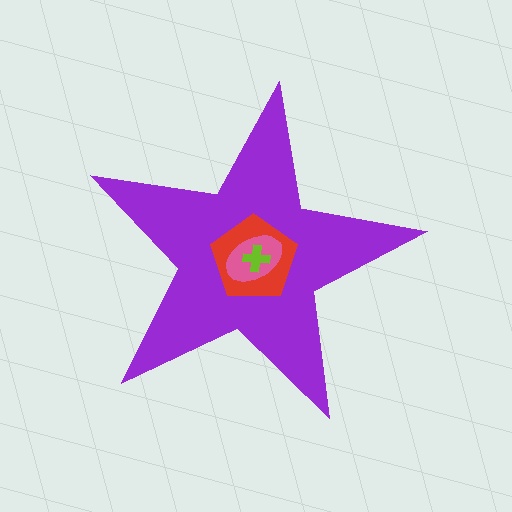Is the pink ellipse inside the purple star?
Yes.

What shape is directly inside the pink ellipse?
The lime cross.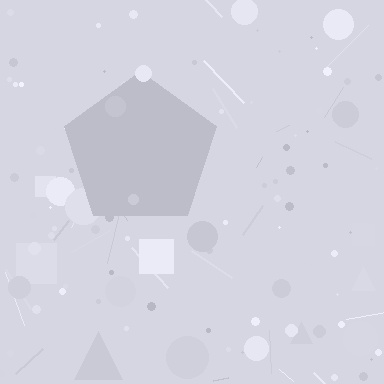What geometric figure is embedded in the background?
A pentagon is embedded in the background.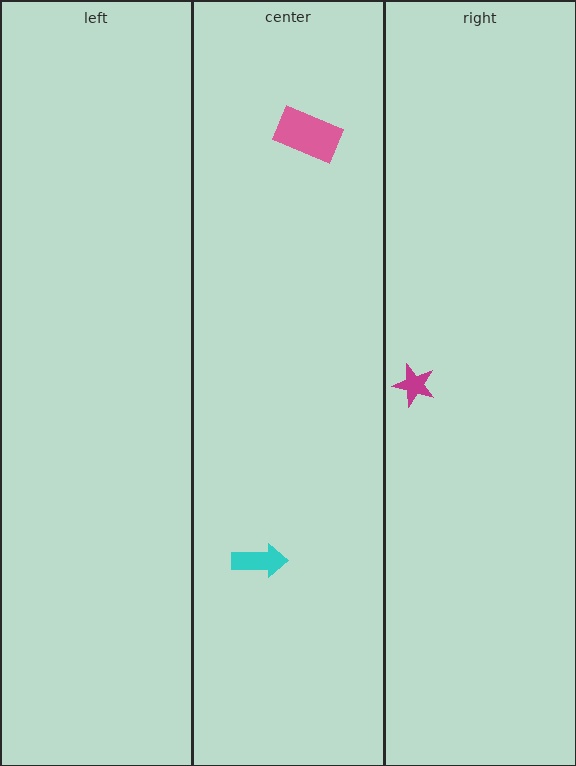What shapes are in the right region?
The magenta star.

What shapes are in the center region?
The pink rectangle, the cyan arrow.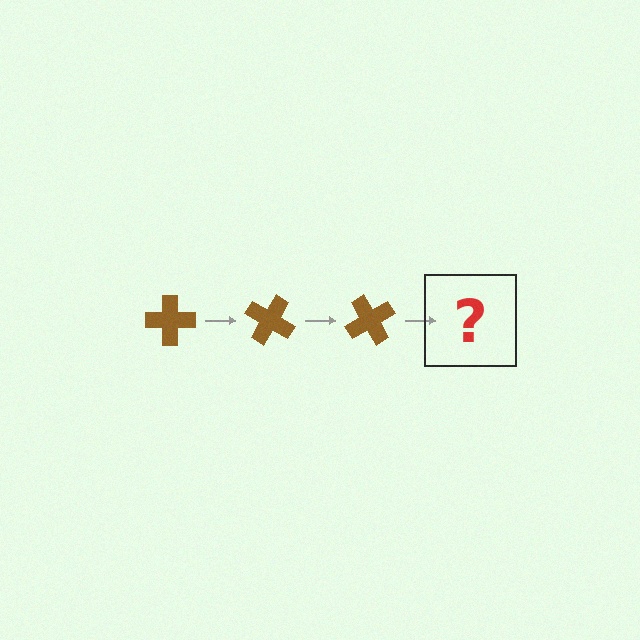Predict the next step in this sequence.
The next step is a brown cross rotated 90 degrees.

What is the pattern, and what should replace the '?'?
The pattern is that the cross rotates 30 degrees each step. The '?' should be a brown cross rotated 90 degrees.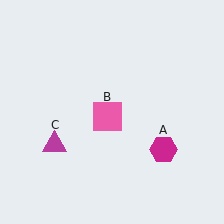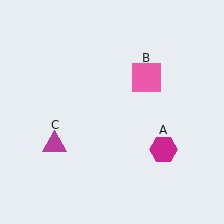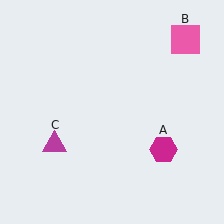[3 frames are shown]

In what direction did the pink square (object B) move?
The pink square (object B) moved up and to the right.